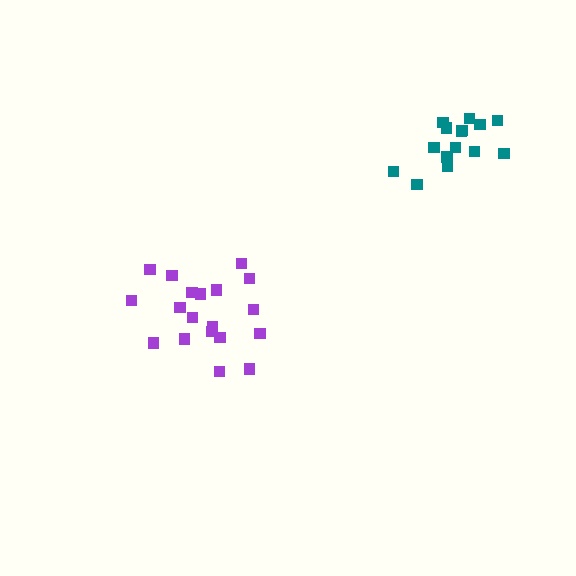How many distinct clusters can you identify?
There are 2 distinct clusters.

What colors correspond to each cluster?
The clusters are colored: teal, purple.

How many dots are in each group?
Group 1: 15 dots, Group 2: 19 dots (34 total).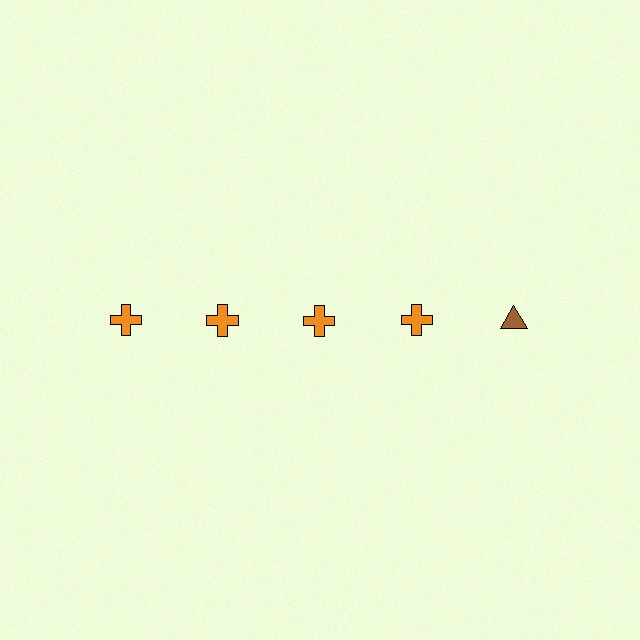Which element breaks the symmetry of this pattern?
The brown triangle in the top row, rightmost column breaks the symmetry. All other shapes are orange crosses.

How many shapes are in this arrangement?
There are 5 shapes arranged in a grid pattern.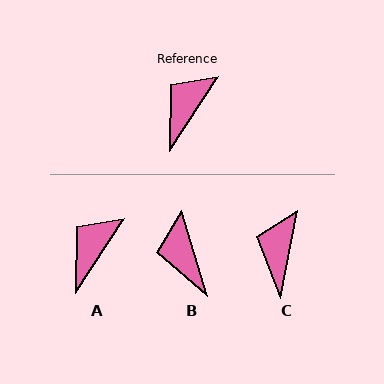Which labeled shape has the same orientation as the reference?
A.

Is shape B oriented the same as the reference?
No, it is off by about 50 degrees.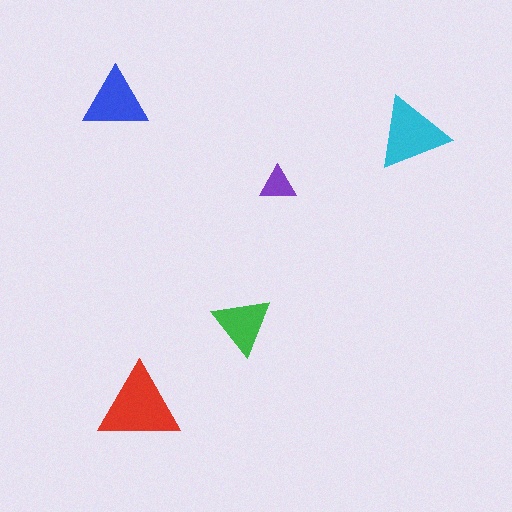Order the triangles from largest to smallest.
the red one, the cyan one, the blue one, the green one, the purple one.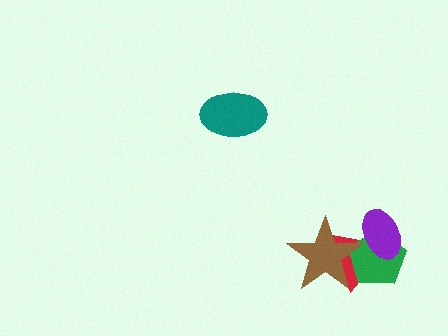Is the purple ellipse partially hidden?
No, no other shape covers it.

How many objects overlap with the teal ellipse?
0 objects overlap with the teal ellipse.